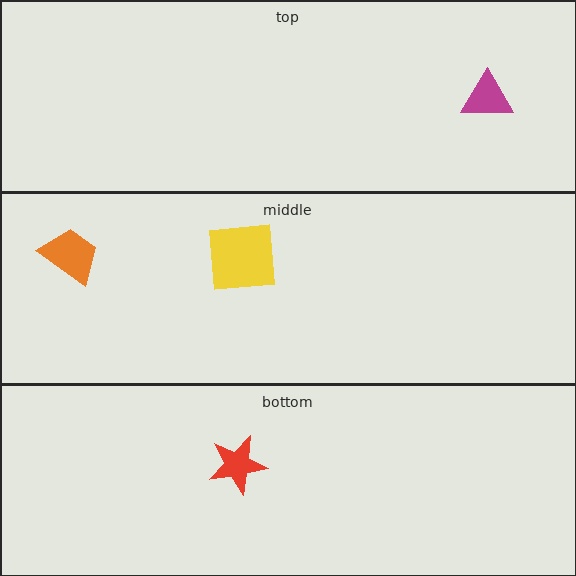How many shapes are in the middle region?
2.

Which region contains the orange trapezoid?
The middle region.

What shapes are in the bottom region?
The red star.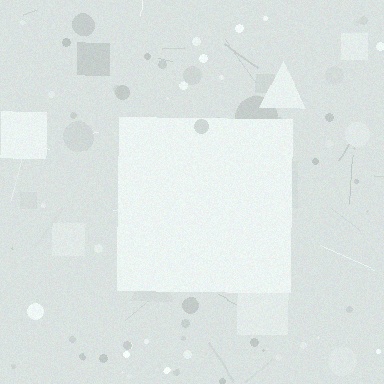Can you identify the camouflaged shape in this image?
The camouflaged shape is a square.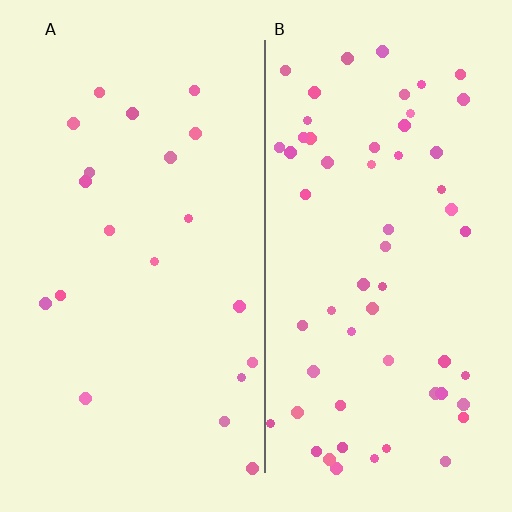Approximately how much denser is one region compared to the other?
Approximately 2.9× — region B over region A.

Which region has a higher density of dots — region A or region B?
B (the right).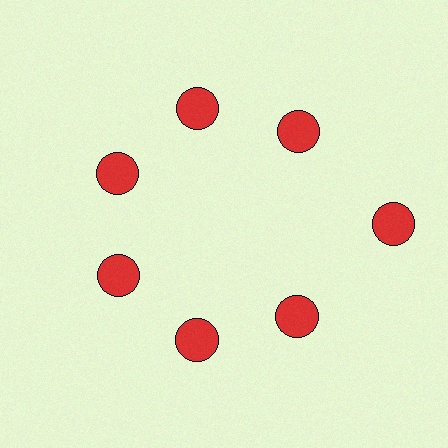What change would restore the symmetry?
The symmetry would be restored by moving it inward, back onto the ring so that all 7 circles sit at equal angles and equal distance from the center.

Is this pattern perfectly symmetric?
No. The 7 red circles are arranged in a ring, but one element near the 3 o'clock position is pushed outward from the center, breaking the 7-fold rotational symmetry.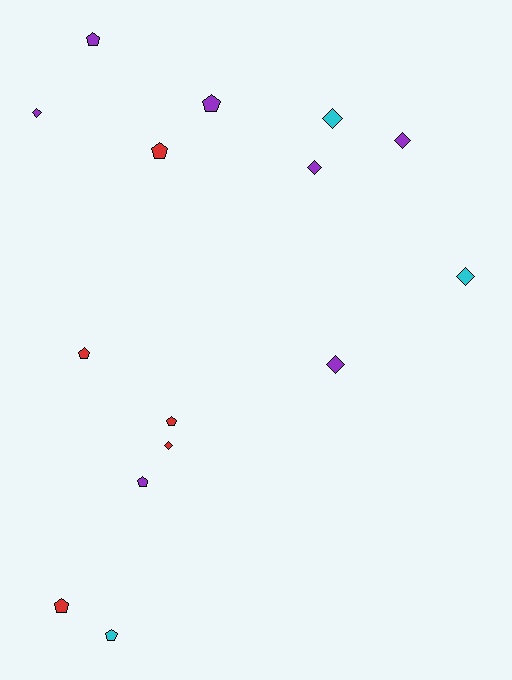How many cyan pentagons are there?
There is 1 cyan pentagon.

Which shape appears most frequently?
Pentagon, with 8 objects.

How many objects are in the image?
There are 15 objects.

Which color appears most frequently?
Purple, with 7 objects.